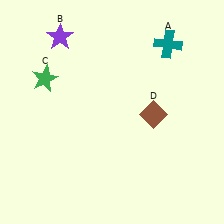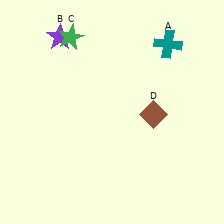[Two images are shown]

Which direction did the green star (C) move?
The green star (C) moved up.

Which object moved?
The green star (C) moved up.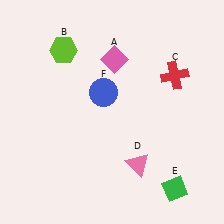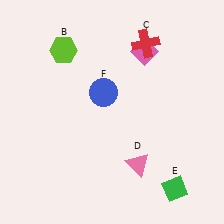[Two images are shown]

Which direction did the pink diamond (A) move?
The pink diamond (A) moved right.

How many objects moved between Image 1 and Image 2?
2 objects moved between the two images.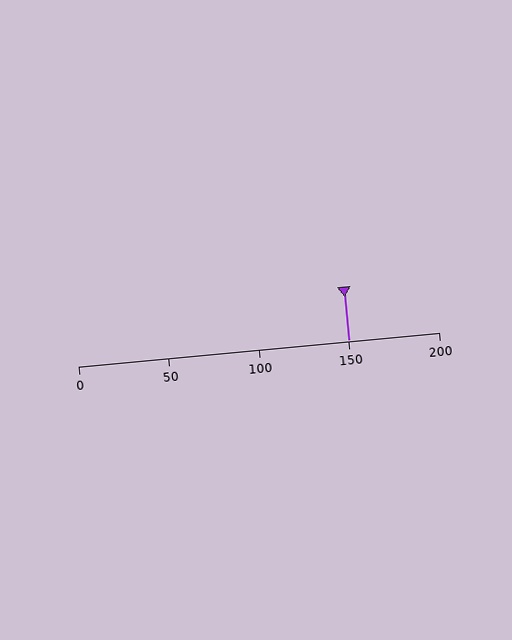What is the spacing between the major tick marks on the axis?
The major ticks are spaced 50 apart.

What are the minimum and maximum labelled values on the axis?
The axis runs from 0 to 200.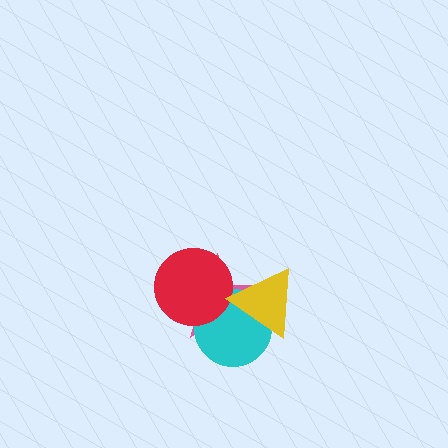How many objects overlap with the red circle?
2 objects overlap with the red circle.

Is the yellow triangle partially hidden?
No, no other shape covers it.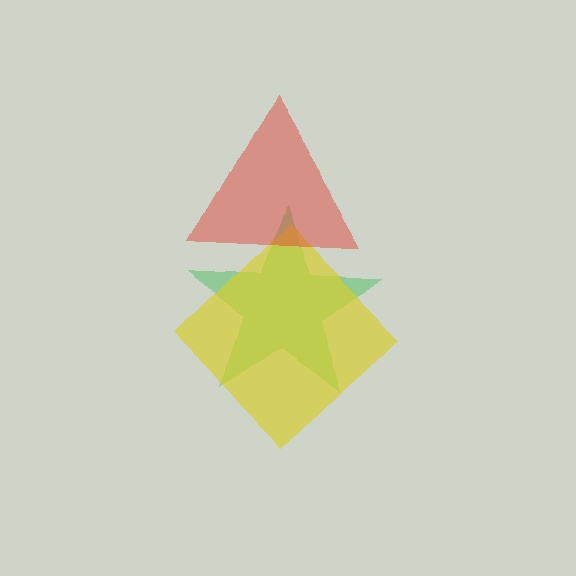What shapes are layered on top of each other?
The layered shapes are: a green star, a yellow diamond, a red triangle.